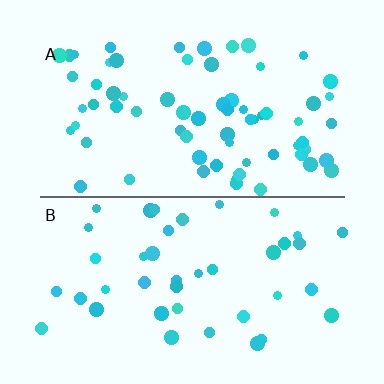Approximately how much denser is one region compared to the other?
Approximately 1.6× — region A over region B.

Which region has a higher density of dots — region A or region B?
A (the top).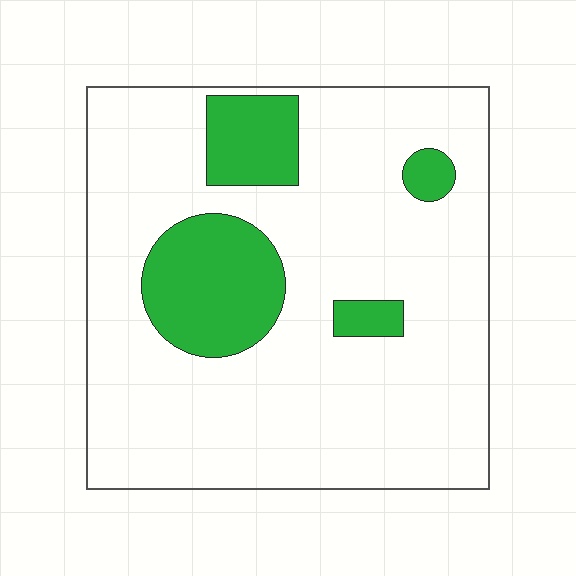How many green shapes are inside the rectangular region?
4.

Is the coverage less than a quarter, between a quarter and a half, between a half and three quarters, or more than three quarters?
Less than a quarter.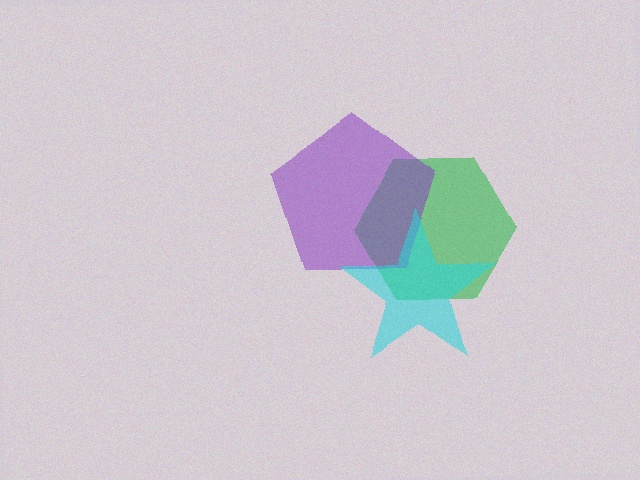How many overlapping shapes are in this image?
There are 3 overlapping shapes in the image.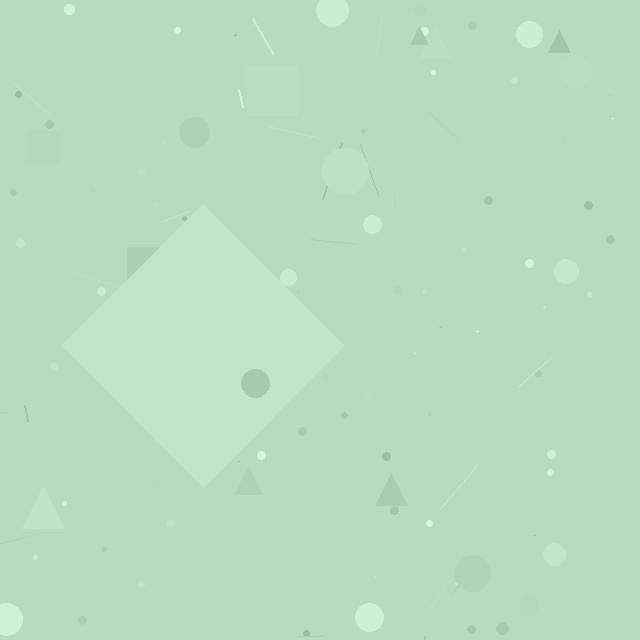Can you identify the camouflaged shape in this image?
The camouflaged shape is a diamond.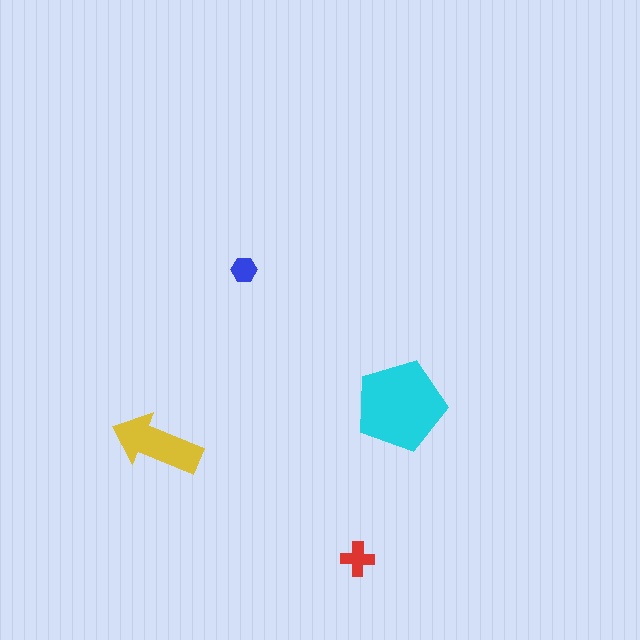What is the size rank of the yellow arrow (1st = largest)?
2nd.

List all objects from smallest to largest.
The blue hexagon, the red cross, the yellow arrow, the cyan pentagon.